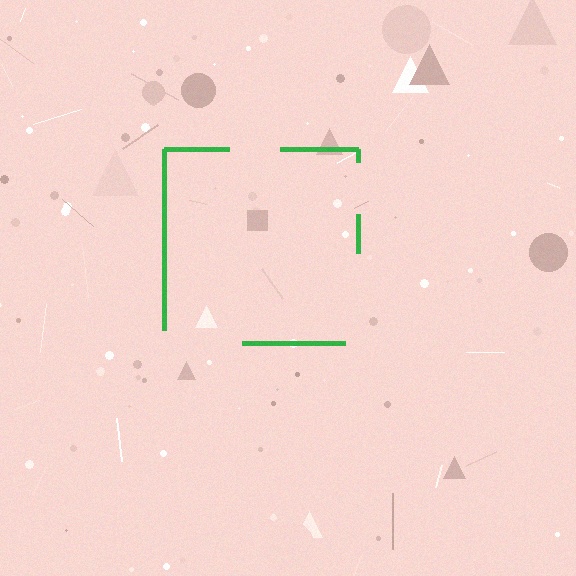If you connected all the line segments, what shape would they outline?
They would outline a square.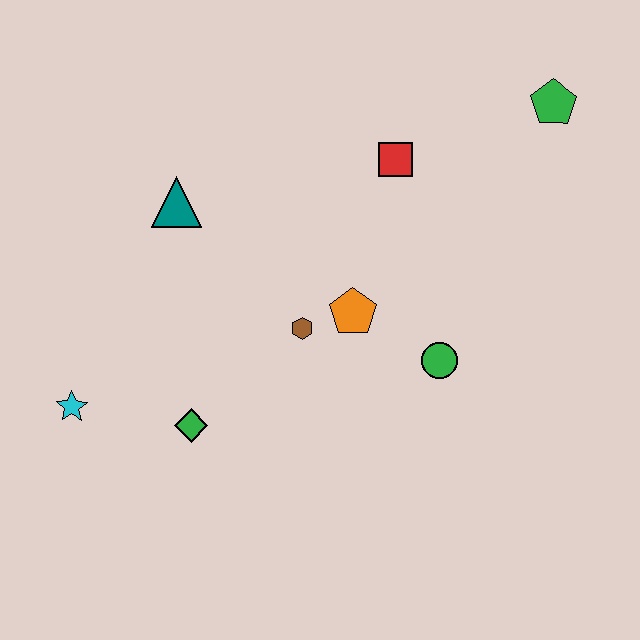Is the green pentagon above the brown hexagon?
Yes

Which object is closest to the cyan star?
The green diamond is closest to the cyan star.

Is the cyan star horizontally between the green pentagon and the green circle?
No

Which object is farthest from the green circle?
The cyan star is farthest from the green circle.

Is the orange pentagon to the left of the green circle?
Yes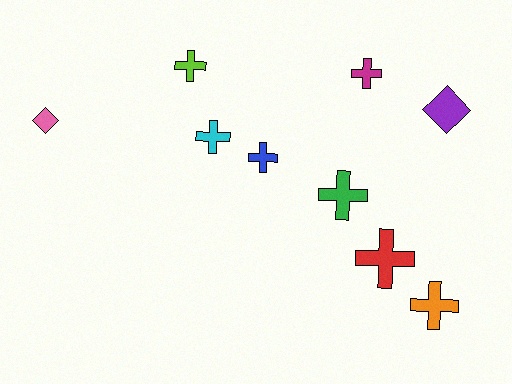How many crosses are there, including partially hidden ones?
There are 7 crosses.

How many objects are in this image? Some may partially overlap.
There are 9 objects.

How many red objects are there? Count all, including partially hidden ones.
There is 1 red object.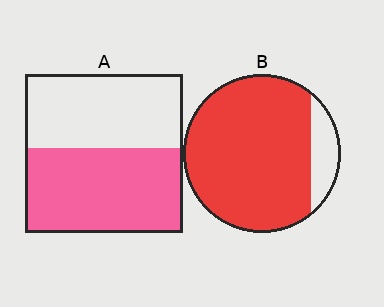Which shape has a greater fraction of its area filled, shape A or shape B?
Shape B.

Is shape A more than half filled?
Roughly half.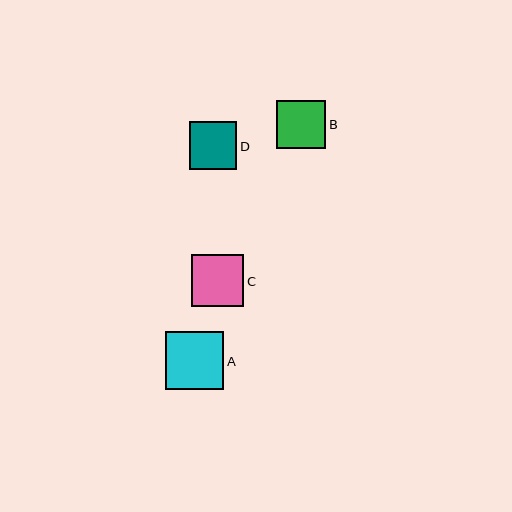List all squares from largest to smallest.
From largest to smallest: A, C, B, D.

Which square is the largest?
Square A is the largest with a size of approximately 58 pixels.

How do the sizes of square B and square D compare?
Square B and square D are approximately the same size.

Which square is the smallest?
Square D is the smallest with a size of approximately 47 pixels.